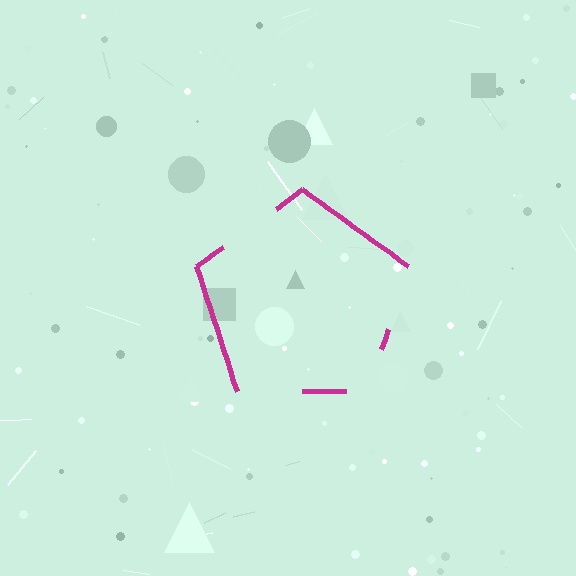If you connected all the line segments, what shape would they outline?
They would outline a pentagon.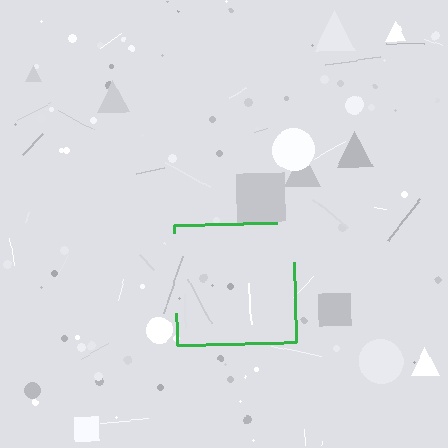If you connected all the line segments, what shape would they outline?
They would outline a square.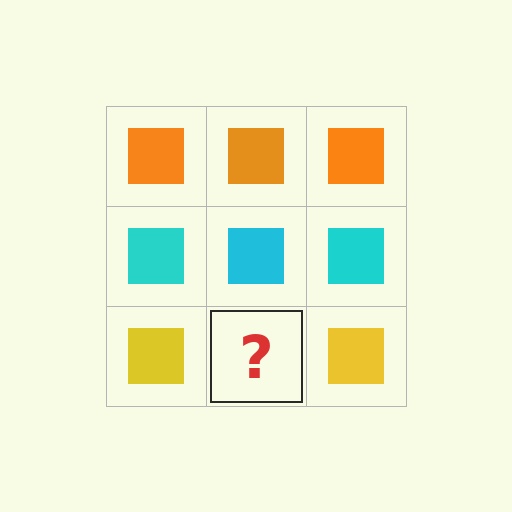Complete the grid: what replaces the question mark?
The question mark should be replaced with a yellow square.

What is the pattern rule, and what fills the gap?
The rule is that each row has a consistent color. The gap should be filled with a yellow square.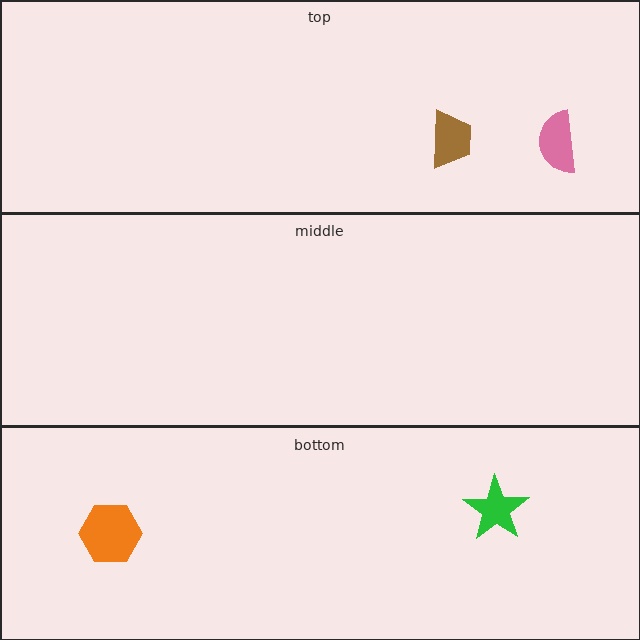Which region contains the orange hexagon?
The bottom region.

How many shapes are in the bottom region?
2.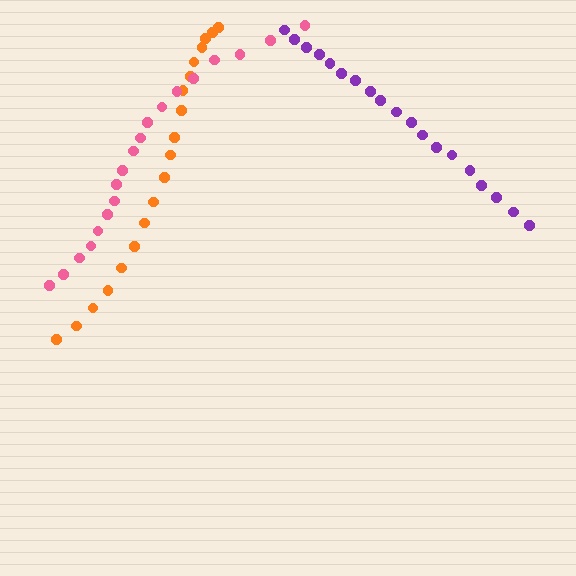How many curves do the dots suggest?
There are 3 distinct paths.